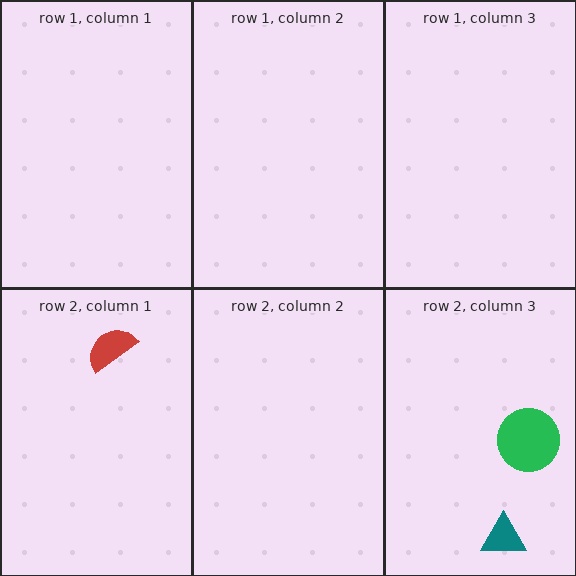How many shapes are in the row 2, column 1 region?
1.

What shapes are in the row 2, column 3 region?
The green circle, the teal triangle.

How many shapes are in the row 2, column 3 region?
2.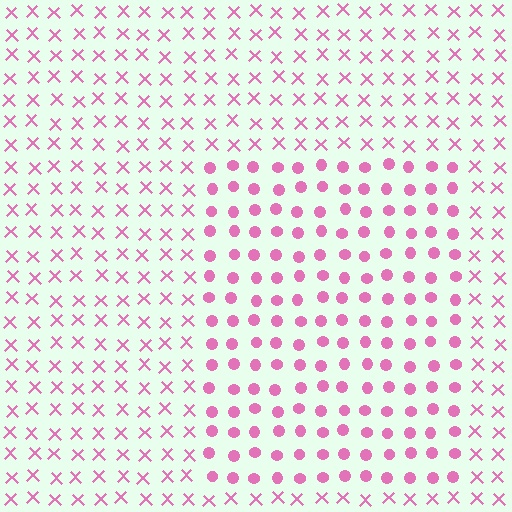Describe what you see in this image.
The image is filled with small pink elements arranged in a uniform grid. A rectangle-shaped region contains circles, while the surrounding area contains X marks. The boundary is defined purely by the change in element shape.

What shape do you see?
I see a rectangle.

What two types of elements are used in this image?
The image uses circles inside the rectangle region and X marks outside it.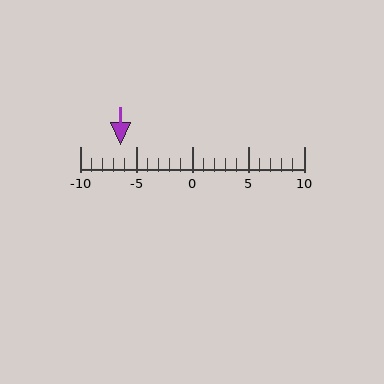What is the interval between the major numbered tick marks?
The major tick marks are spaced 5 units apart.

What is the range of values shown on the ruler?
The ruler shows values from -10 to 10.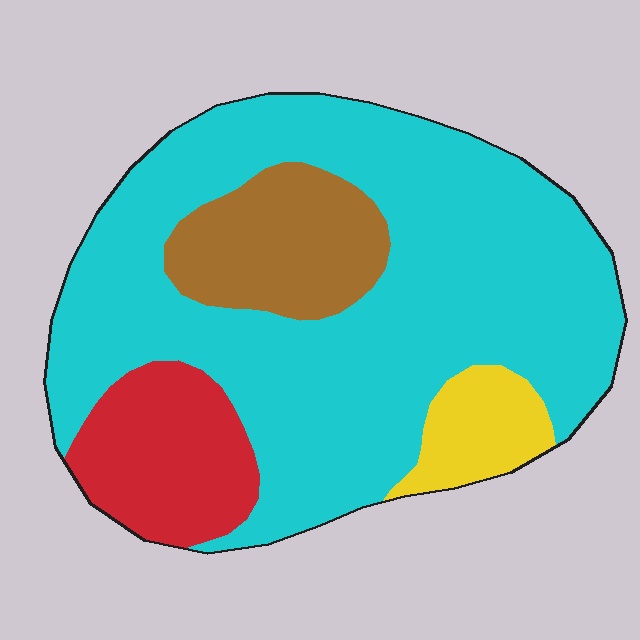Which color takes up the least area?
Yellow, at roughly 5%.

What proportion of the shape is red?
Red covers around 15% of the shape.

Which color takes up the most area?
Cyan, at roughly 65%.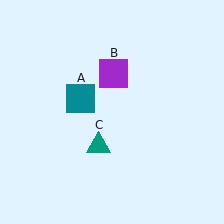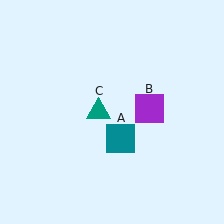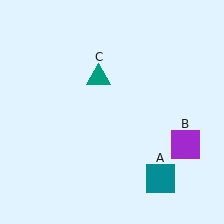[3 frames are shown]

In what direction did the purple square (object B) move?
The purple square (object B) moved down and to the right.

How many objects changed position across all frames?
3 objects changed position: teal square (object A), purple square (object B), teal triangle (object C).